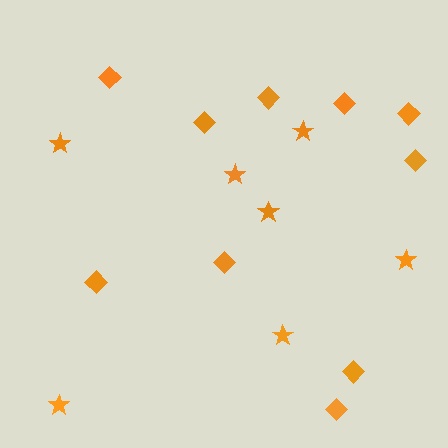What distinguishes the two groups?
There are 2 groups: one group of stars (7) and one group of diamonds (10).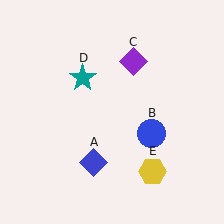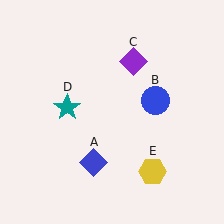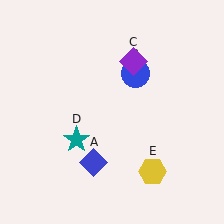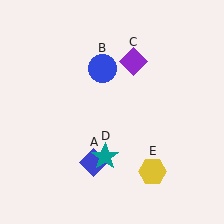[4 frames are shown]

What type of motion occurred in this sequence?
The blue circle (object B), teal star (object D) rotated counterclockwise around the center of the scene.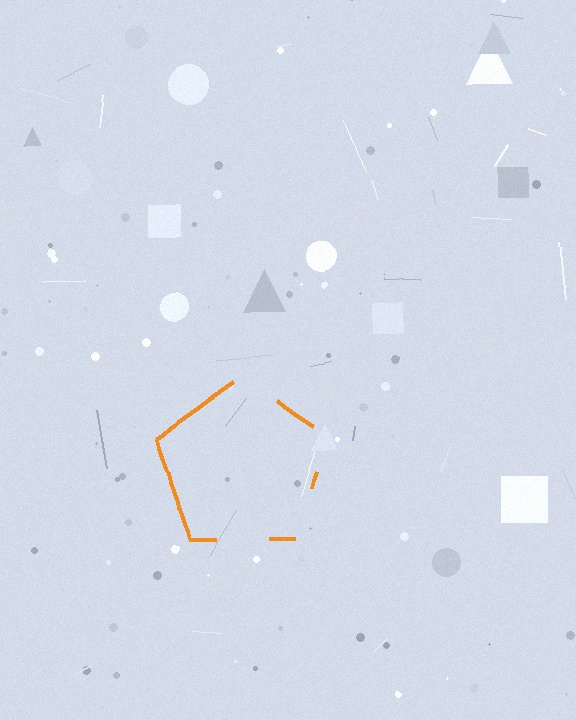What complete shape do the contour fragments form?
The contour fragments form a pentagon.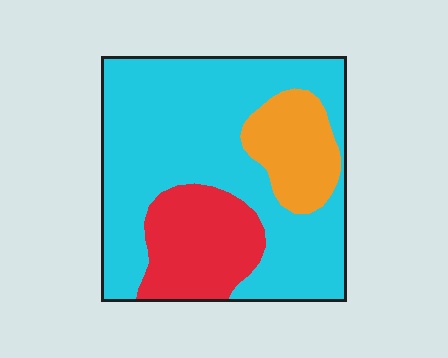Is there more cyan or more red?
Cyan.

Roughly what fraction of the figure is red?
Red takes up about one fifth (1/5) of the figure.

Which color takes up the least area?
Orange, at roughly 15%.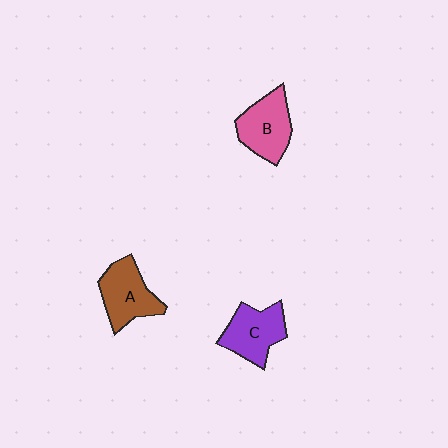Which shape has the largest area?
Shape A (brown).